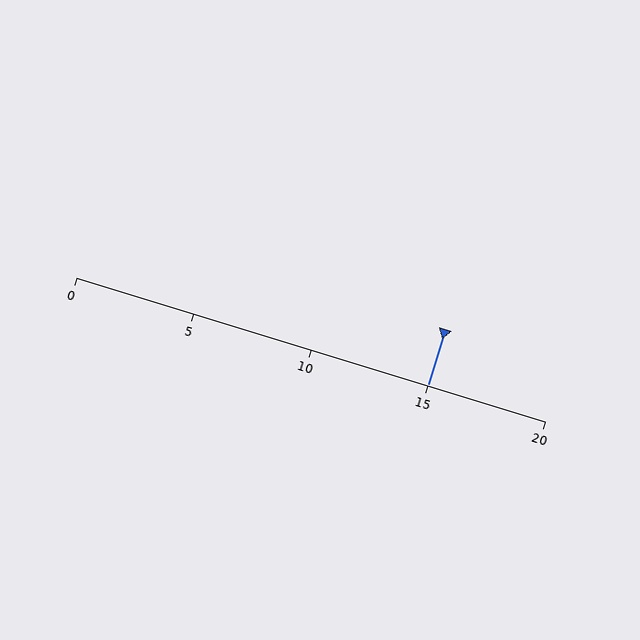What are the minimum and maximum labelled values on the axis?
The axis runs from 0 to 20.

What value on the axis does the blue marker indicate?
The marker indicates approximately 15.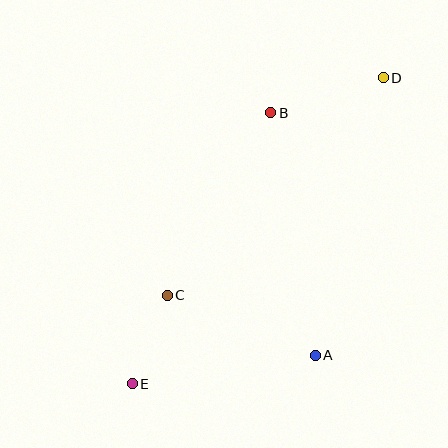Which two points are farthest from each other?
Points D and E are farthest from each other.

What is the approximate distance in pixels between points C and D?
The distance between C and D is approximately 306 pixels.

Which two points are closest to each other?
Points C and E are closest to each other.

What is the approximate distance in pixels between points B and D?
The distance between B and D is approximately 118 pixels.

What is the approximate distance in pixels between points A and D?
The distance between A and D is approximately 285 pixels.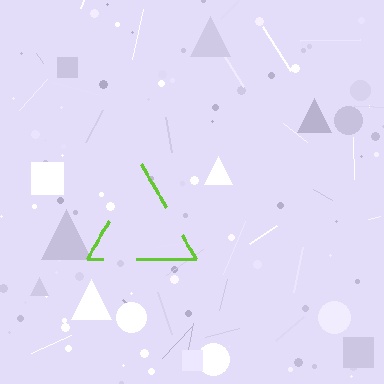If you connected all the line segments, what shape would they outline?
They would outline a triangle.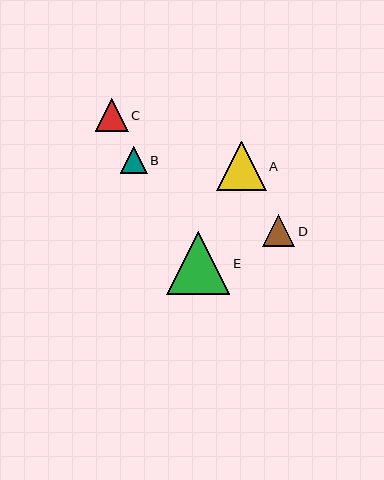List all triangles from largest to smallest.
From largest to smallest: E, A, C, D, B.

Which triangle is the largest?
Triangle E is the largest with a size of approximately 63 pixels.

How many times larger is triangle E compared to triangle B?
Triangle E is approximately 2.3 times the size of triangle B.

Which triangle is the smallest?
Triangle B is the smallest with a size of approximately 27 pixels.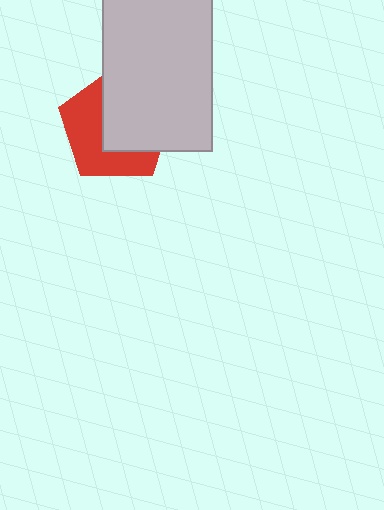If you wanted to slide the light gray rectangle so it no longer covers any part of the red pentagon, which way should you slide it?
Slide it toward the upper-right — that is the most direct way to separate the two shapes.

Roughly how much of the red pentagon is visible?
About half of it is visible (roughly 47%).